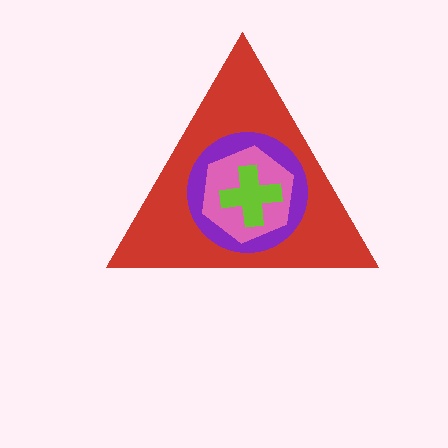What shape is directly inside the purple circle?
The pink hexagon.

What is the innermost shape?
The lime cross.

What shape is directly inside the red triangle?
The purple circle.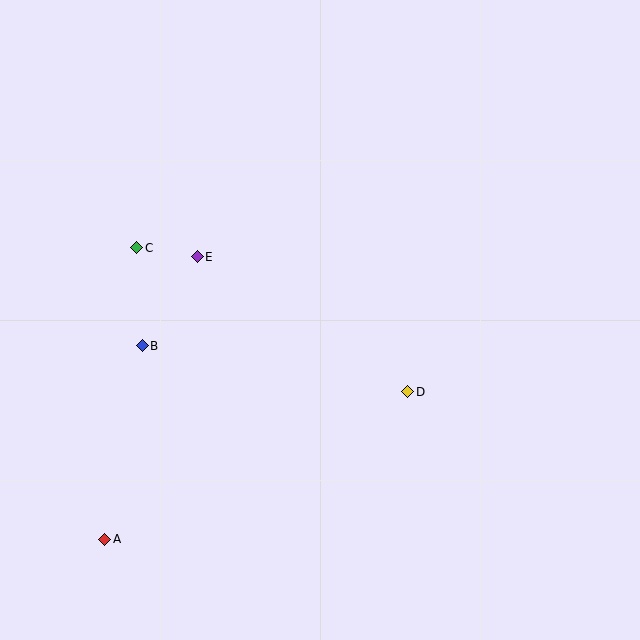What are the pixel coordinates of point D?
Point D is at (408, 392).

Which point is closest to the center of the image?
Point D at (408, 392) is closest to the center.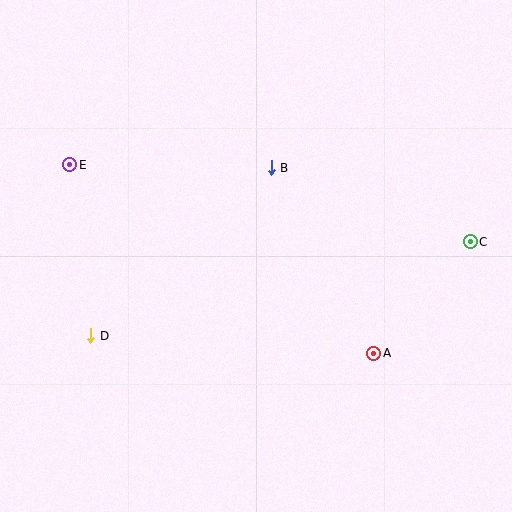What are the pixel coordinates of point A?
Point A is at (374, 353).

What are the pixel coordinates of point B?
Point B is at (271, 168).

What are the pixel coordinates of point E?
Point E is at (70, 165).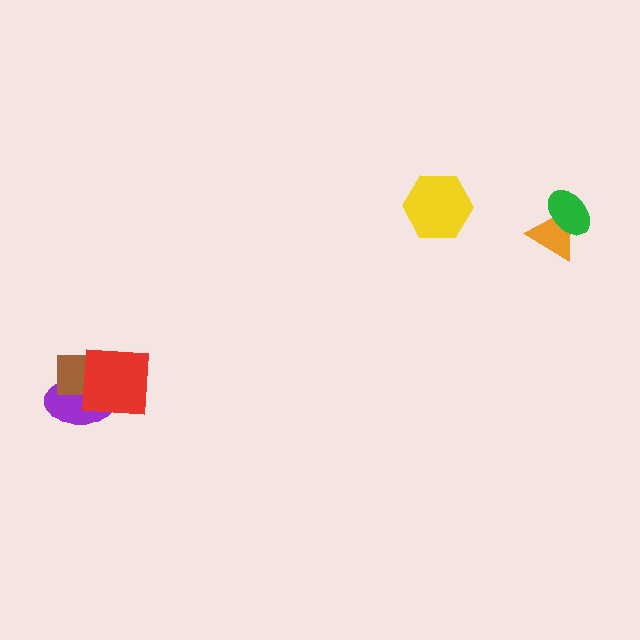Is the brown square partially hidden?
Yes, it is partially covered by another shape.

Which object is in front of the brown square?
The red square is in front of the brown square.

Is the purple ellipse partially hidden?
Yes, it is partially covered by another shape.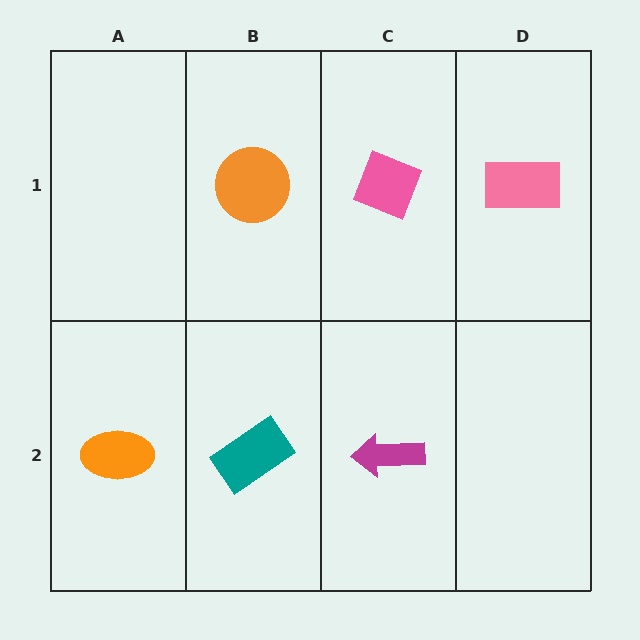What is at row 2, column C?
A magenta arrow.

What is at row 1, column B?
An orange circle.